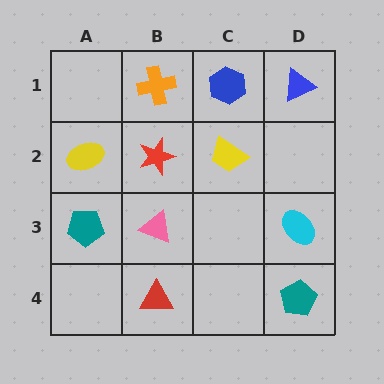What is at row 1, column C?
A blue hexagon.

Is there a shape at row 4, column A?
No, that cell is empty.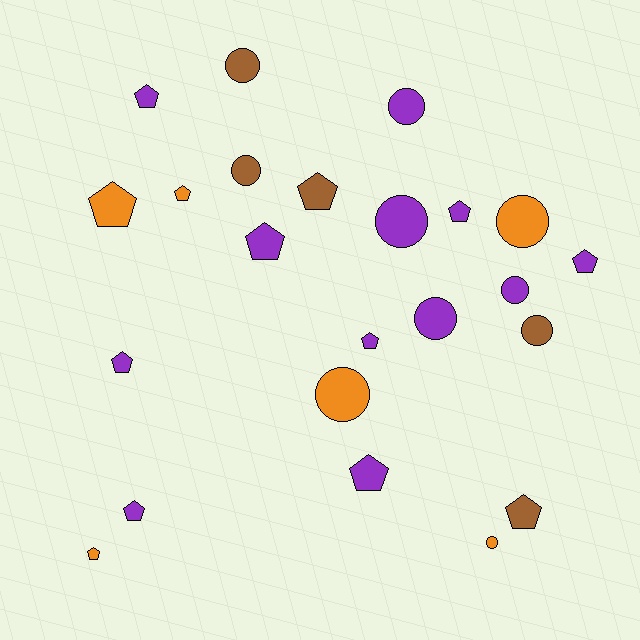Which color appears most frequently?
Purple, with 12 objects.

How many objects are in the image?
There are 23 objects.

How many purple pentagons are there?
There are 8 purple pentagons.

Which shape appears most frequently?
Pentagon, with 13 objects.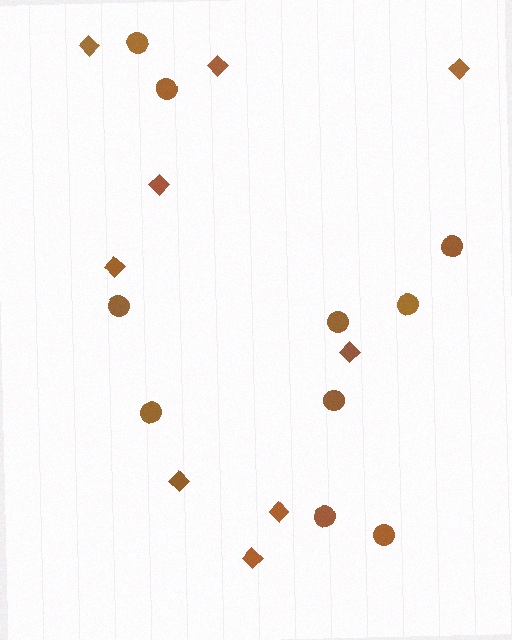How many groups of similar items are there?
There are 2 groups: one group of diamonds (9) and one group of circles (10).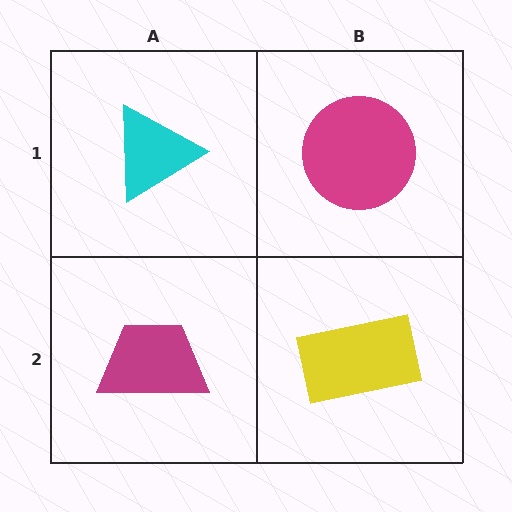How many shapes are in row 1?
2 shapes.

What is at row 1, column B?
A magenta circle.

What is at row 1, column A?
A cyan triangle.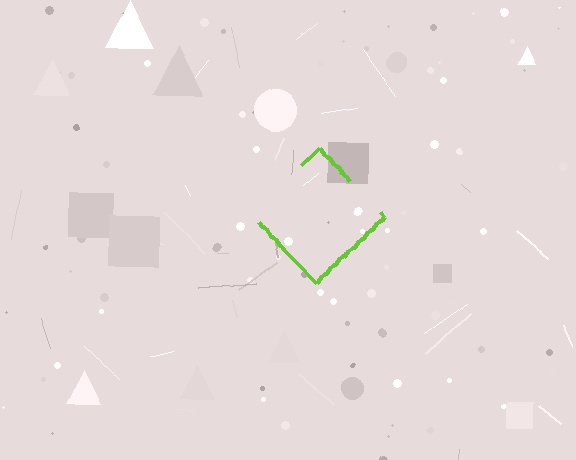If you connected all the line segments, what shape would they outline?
They would outline a diamond.